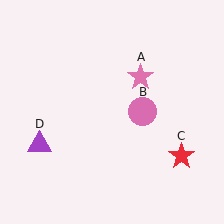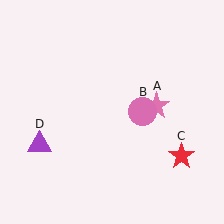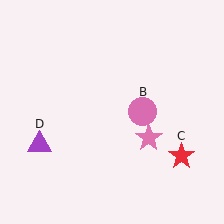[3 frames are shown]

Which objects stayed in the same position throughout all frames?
Pink circle (object B) and red star (object C) and purple triangle (object D) remained stationary.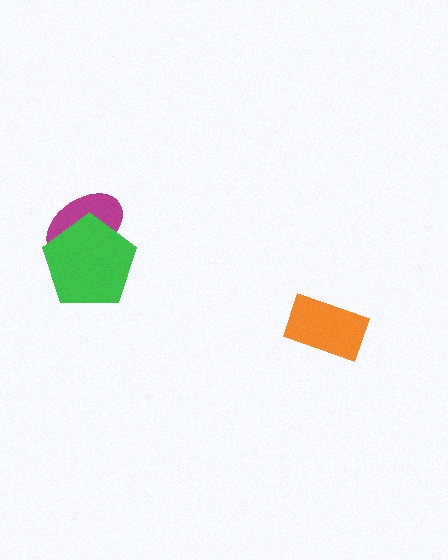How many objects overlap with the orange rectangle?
0 objects overlap with the orange rectangle.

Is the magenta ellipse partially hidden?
Yes, it is partially covered by another shape.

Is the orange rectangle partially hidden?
No, no other shape covers it.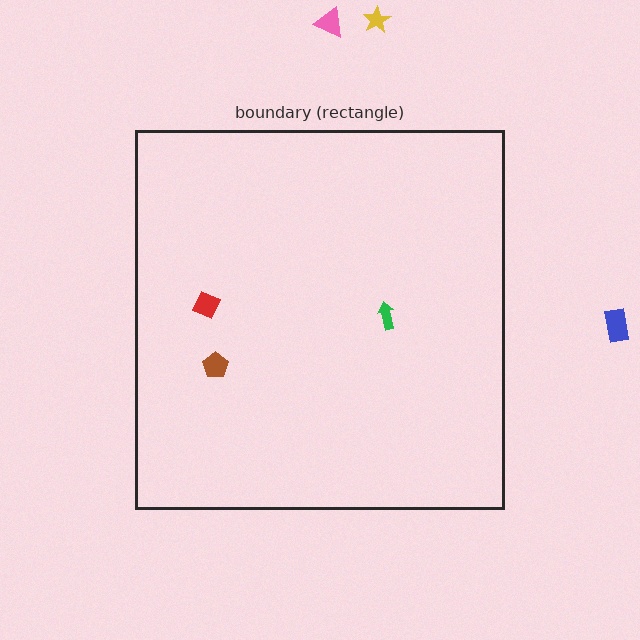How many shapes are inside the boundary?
3 inside, 3 outside.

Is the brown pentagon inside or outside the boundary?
Inside.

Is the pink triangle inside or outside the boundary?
Outside.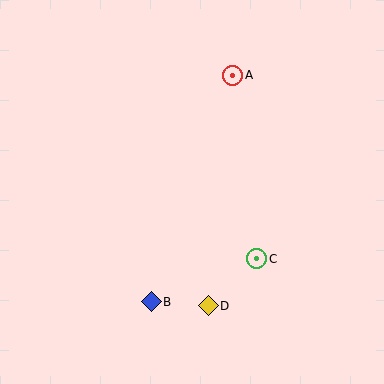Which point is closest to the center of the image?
Point C at (257, 259) is closest to the center.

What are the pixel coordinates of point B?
Point B is at (151, 302).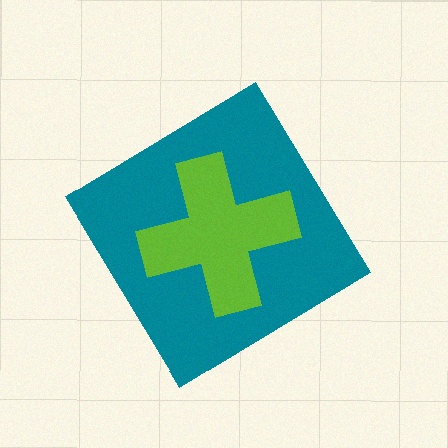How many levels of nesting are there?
2.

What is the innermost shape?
The lime cross.